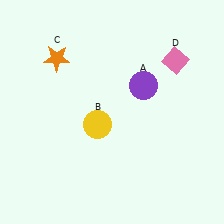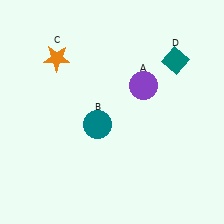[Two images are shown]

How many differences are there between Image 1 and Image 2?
There are 2 differences between the two images.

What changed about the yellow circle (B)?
In Image 1, B is yellow. In Image 2, it changed to teal.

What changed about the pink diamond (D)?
In Image 1, D is pink. In Image 2, it changed to teal.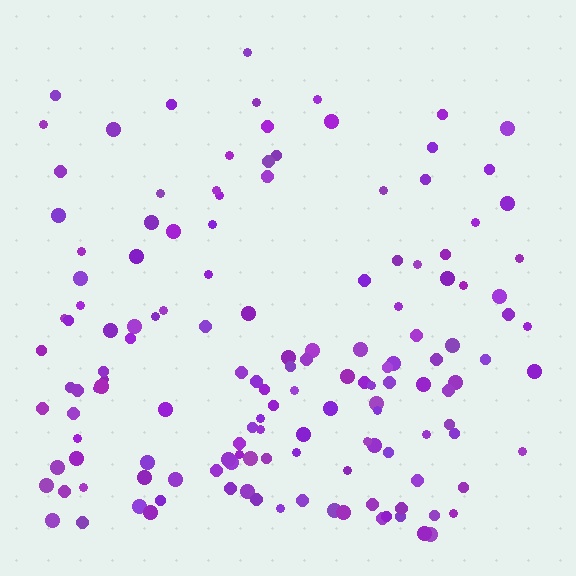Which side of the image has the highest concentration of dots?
The bottom.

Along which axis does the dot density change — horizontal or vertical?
Vertical.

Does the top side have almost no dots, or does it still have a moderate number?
Still a moderate number, just noticeably fewer than the bottom.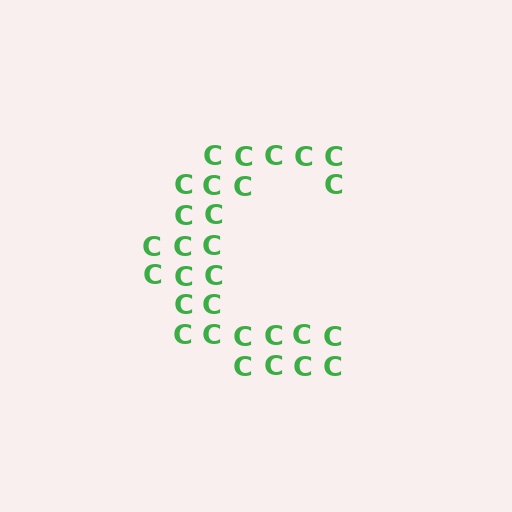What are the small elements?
The small elements are letter C's.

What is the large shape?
The large shape is the letter C.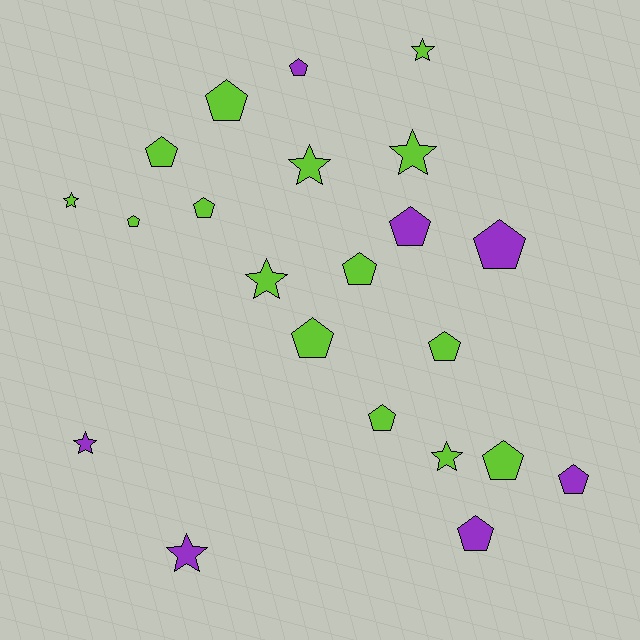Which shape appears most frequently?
Pentagon, with 14 objects.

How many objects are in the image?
There are 22 objects.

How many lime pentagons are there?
There are 9 lime pentagons.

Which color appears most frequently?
Lime, with 15 objects.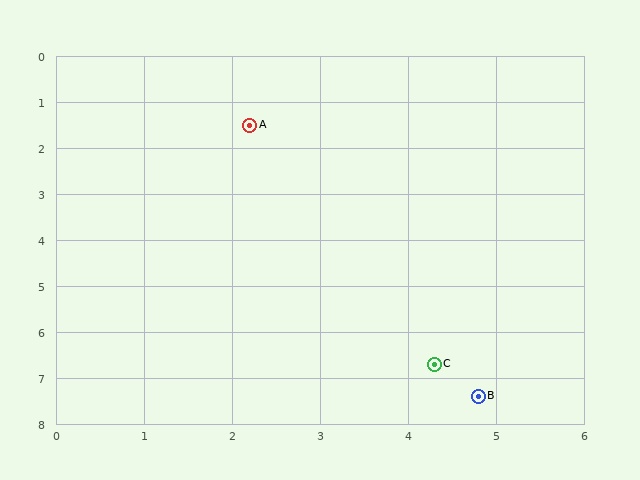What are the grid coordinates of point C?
Point C is at approximately (4.3, 6.7).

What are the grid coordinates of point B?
Point B is at approximately (4.8, 7.4).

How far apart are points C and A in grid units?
Points C and A are about 5.6 grid units apart.